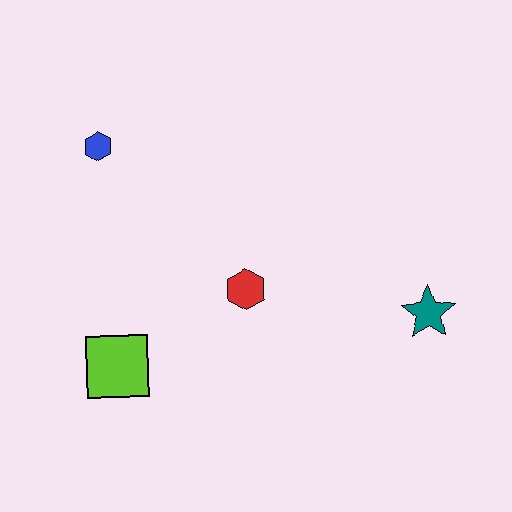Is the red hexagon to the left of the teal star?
Yes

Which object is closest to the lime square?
The red hexagon is closest to the lime square.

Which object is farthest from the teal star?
The blue hexagon is farthest from the teal star.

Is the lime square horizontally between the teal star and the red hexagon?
No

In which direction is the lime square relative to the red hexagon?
The lime square is to the left of the red hexagon.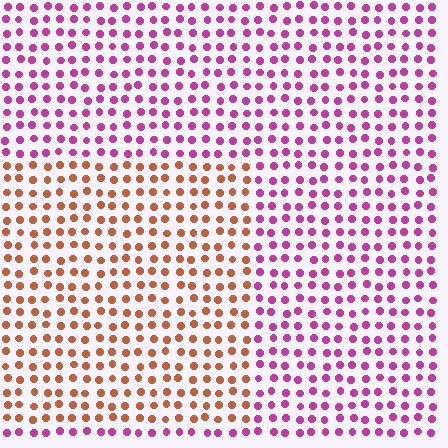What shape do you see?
I see a rectangle.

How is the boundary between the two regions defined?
The boundary is defined purely by a slight shift in hue (about 65 degrees). Spacing, size, and orientation are identical on both sides.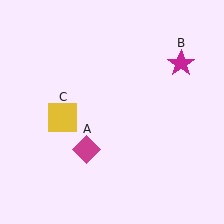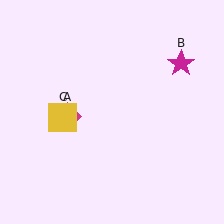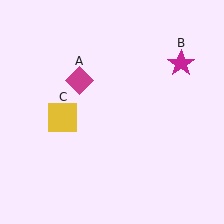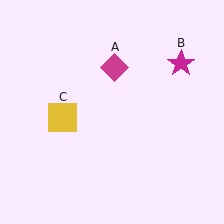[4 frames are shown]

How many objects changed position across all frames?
1 object changed position: magenta diamond (object A).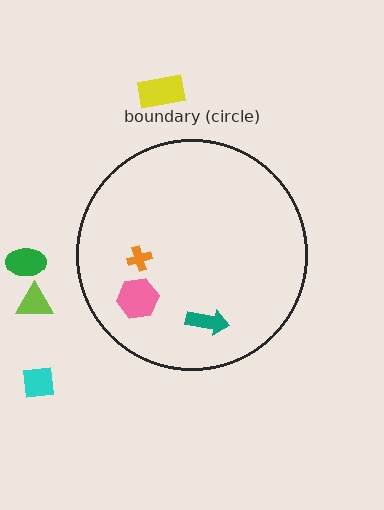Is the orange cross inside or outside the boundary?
Inside.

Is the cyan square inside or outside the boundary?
Outside.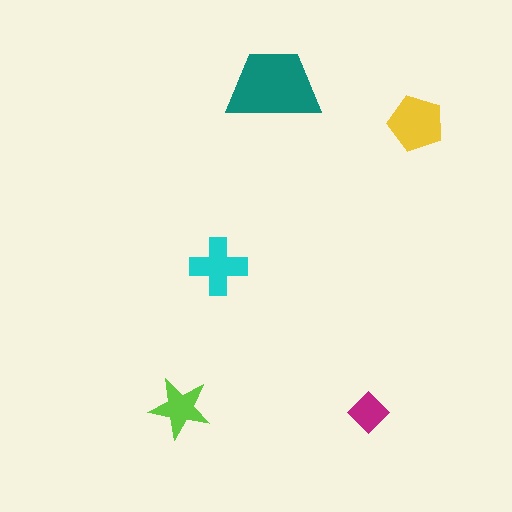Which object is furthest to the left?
The lime star is leftmost.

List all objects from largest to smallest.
The teal trapezoid, the yellow pentagon, the cyan cross, the lime star, the magenta diamond.